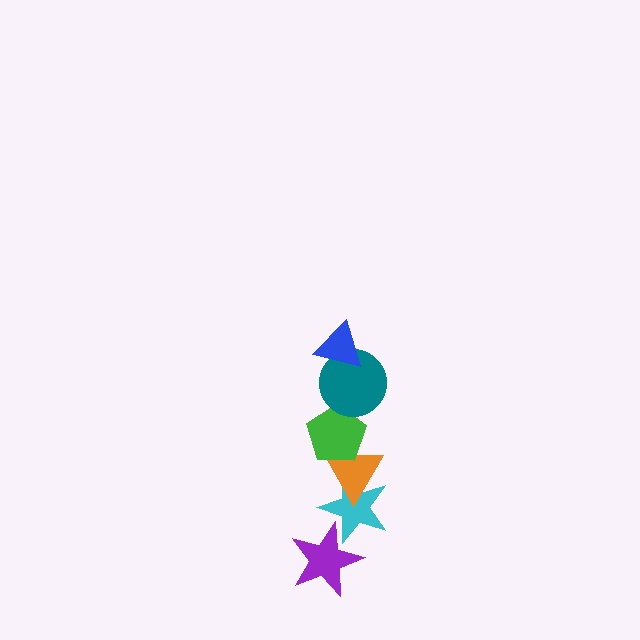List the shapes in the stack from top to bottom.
From top to bottom: the blue triangle, the teal circle, the green pentagon, the orange triangle, the cyan star, the purple star.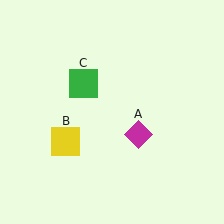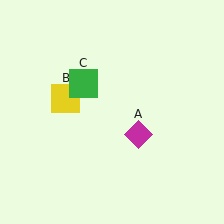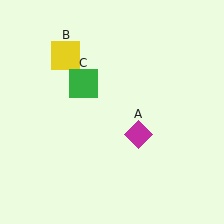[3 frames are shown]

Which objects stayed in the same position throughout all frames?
Magenta diamond (object A) and green square (object C) remained stationary.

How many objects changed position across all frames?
1 object changed position: yellow square (object B).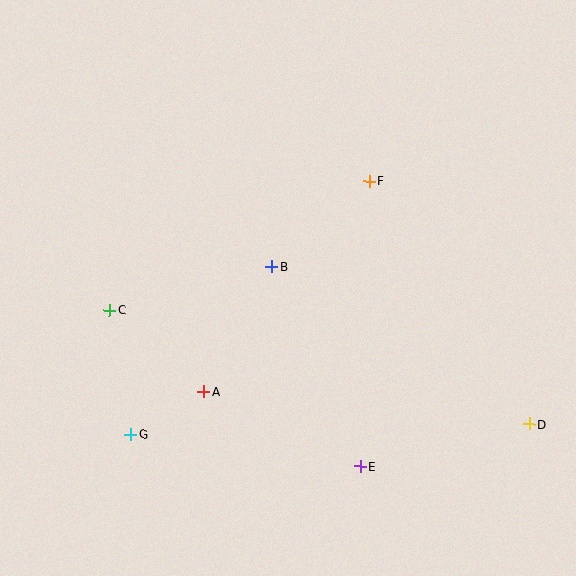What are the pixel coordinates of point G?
Point G is at (131, 434).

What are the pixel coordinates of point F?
Point F is at (369, 181).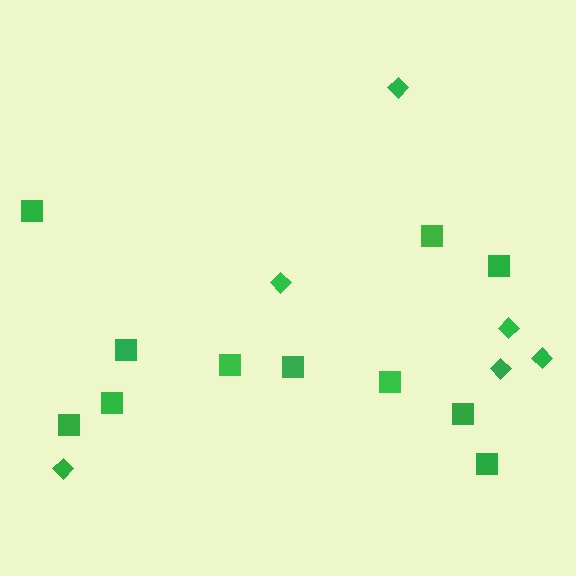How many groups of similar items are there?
There are 2 groups: one group of squares (11) and one group of diamonds (6).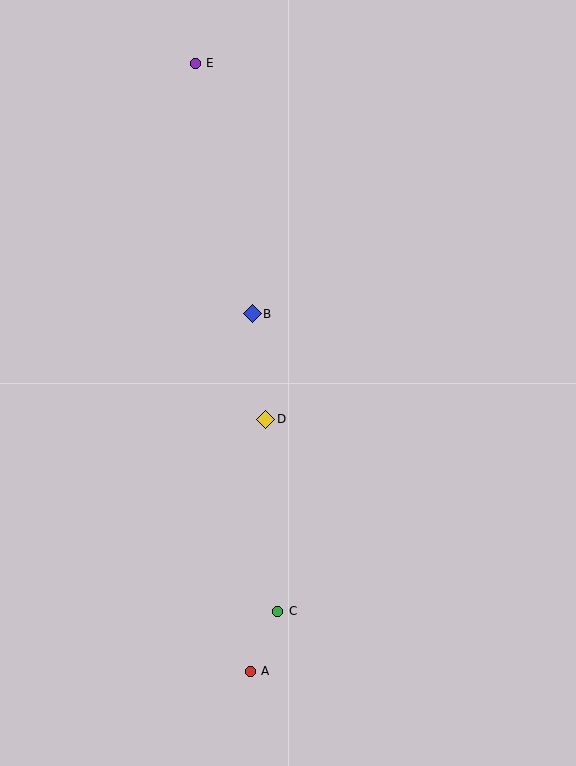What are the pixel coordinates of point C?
Point C is at (278, 611).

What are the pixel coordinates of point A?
Point A is at (250, 671).